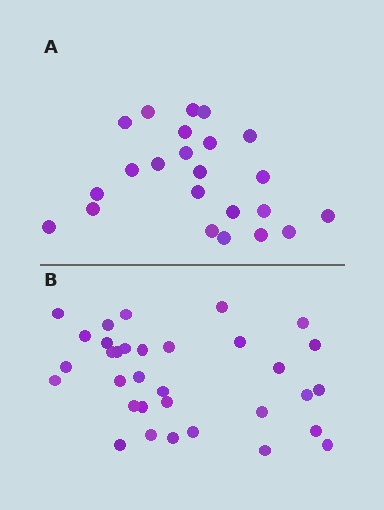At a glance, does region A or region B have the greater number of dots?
Region B (the bottom region) has more dots.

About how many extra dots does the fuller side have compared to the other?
Region B has roughly 10 or so more dots than region A.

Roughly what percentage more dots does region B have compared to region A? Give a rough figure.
About 45% more.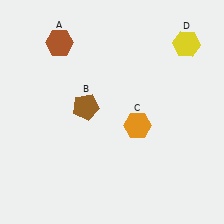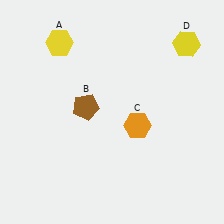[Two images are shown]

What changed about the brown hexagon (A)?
In Image 1, A is brown. In Image 2, it changed to yellow.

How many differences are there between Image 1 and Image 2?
There is 1 difference between the two images.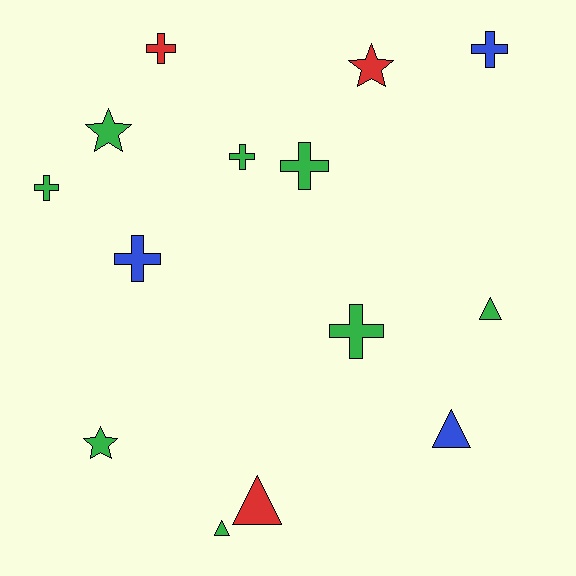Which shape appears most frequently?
Cross, with 7 objects.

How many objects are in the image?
There are 14 objects.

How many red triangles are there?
There is 1 red triangle.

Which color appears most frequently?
Green, with 8 objects.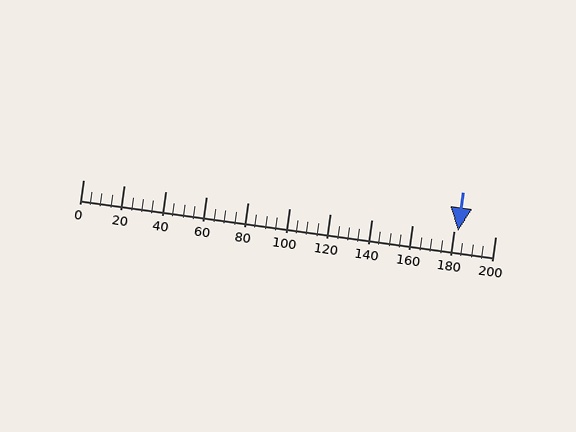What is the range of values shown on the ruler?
The ruler shows values from 0 to 200.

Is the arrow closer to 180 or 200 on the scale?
The arrow is closer to 180.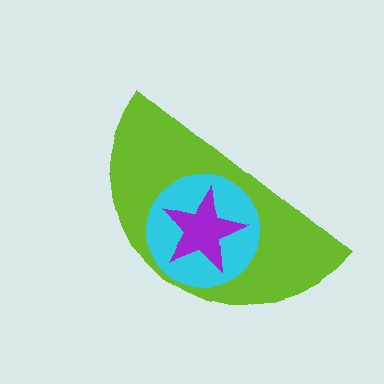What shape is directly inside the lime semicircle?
The cyan circle.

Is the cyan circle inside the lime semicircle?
Yes.